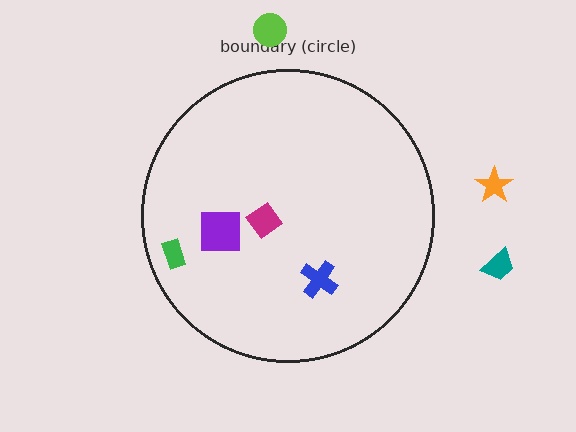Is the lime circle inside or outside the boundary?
Outside.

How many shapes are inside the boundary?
4 inside, 3 outside.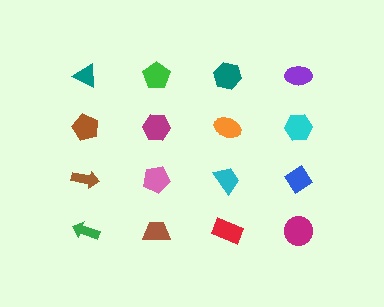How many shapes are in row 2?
4 shapes.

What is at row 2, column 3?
An orange ellipse.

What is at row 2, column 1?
A brown pentagon.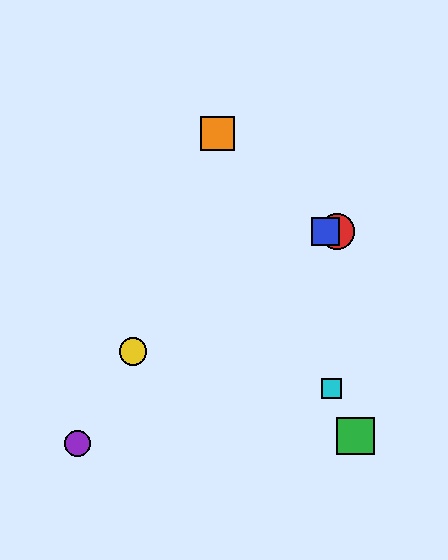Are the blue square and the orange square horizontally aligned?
No, the blue square is at y≈232 and the orange square is at y≈133.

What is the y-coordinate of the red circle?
The red circle is at y≈232.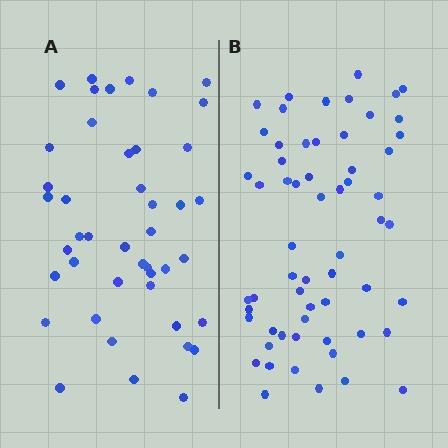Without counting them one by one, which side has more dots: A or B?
Region B (the right region) has more dots.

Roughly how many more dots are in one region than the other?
Region B has approximately 15 more dots than region A.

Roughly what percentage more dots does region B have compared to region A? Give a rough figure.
About 35% more.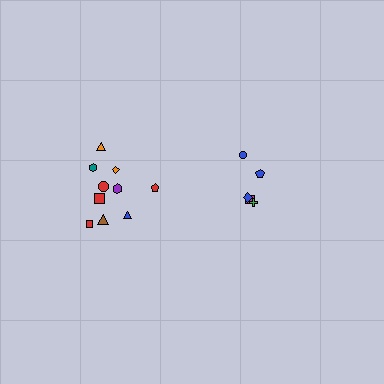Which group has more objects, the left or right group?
The left group.